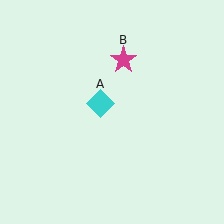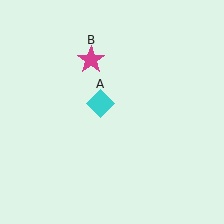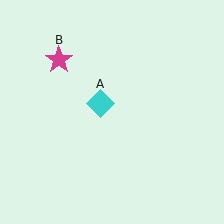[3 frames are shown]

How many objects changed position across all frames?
1 object changed position: magenta star (object B).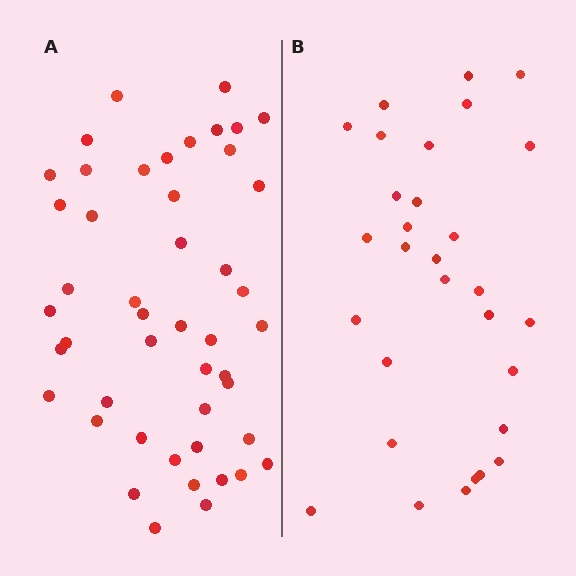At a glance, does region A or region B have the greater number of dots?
Region A (the left region) has more dots.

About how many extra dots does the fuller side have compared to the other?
Region A has approximately 15 more dots than region B.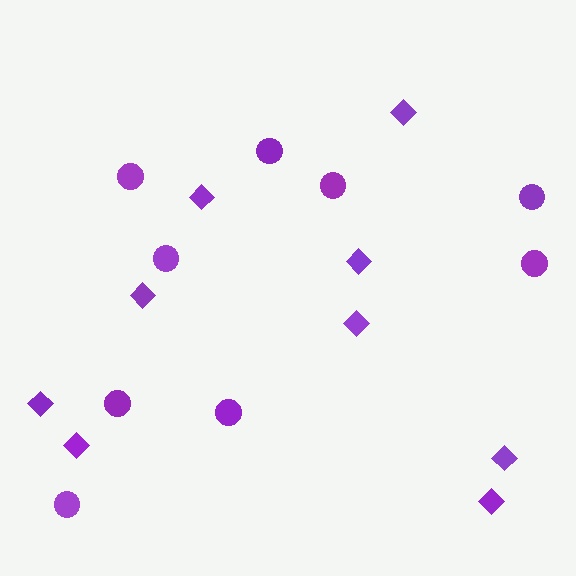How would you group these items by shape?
There are 2 groups: one group of circles (9) and one group of diamonds (9).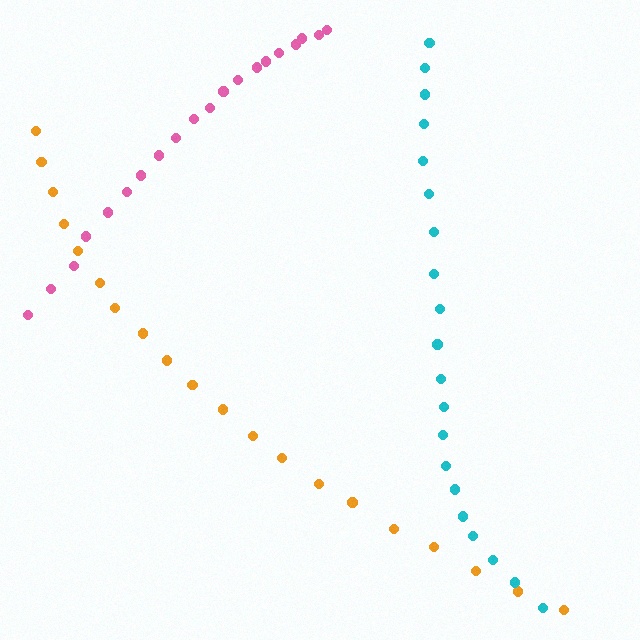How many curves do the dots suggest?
There are 3 distinct paths.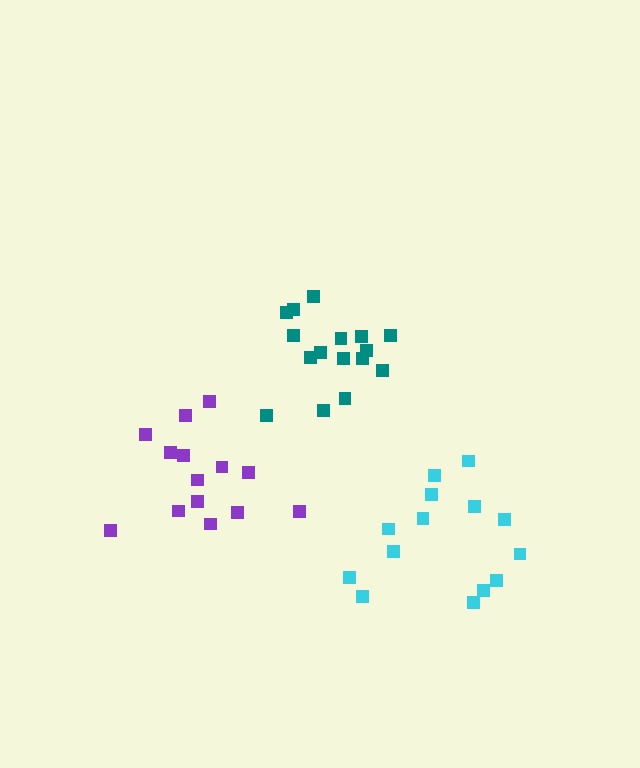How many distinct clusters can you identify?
There are 3 distinct clusters.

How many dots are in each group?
Group 1: 16 dots, Group 2: 14 dots, Group 3: 14 dots (44 total).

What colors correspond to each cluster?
The clusters are colored: teal, purple, cyan.